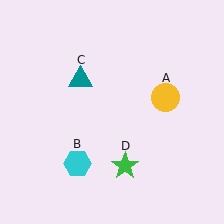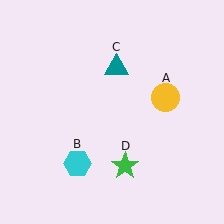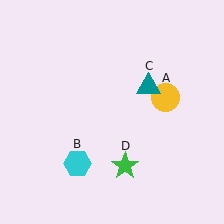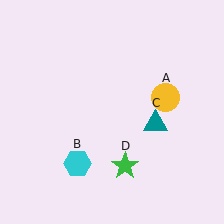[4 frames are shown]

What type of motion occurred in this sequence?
The teal triangle (object C) rotated clockwise around the center of the scene.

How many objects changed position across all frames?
1 object changed position: teal triangle (object C).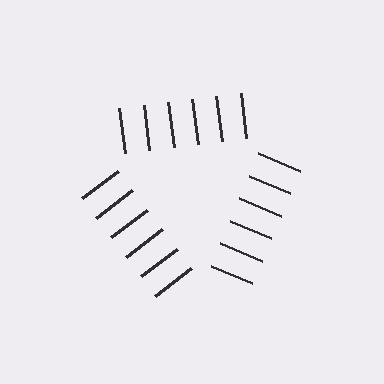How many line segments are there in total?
18 — 6 along each of the 3 edges.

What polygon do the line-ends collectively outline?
An illusory triangle — the line segments terminate on its edges but no continuous stroke is drawn.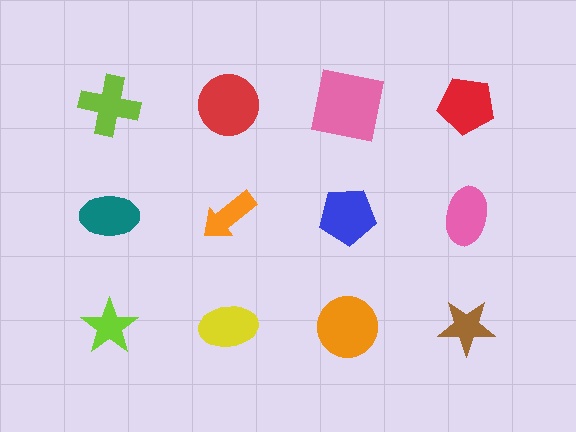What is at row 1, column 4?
A red pentagon.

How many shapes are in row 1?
4 shapes.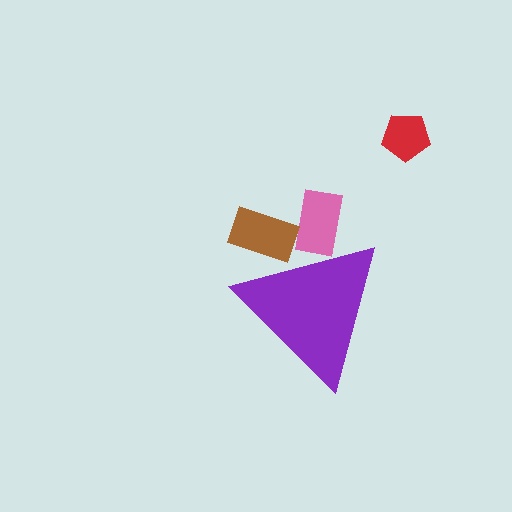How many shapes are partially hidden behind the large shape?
2 shapes are partially hidden.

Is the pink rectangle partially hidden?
Yes, the pink rectangle is partially hidden behind the purple triangle.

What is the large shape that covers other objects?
A purple triangle.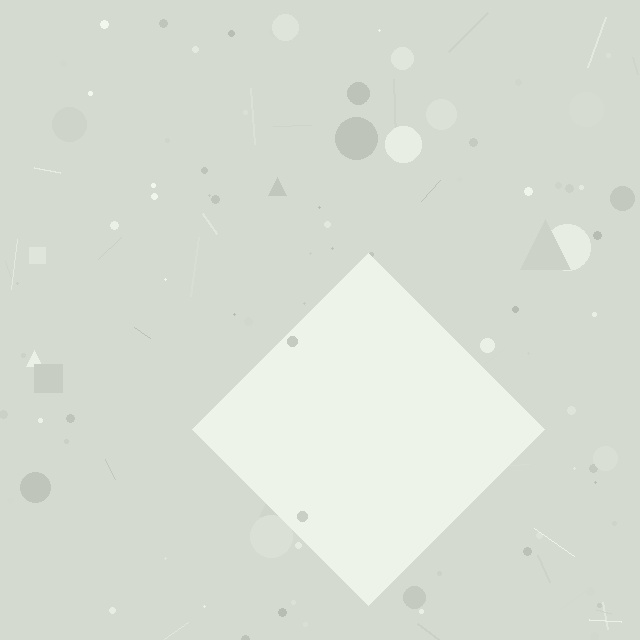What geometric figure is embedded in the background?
A diamond is embedded in the background.